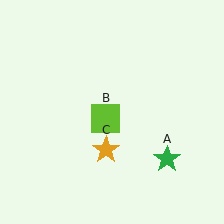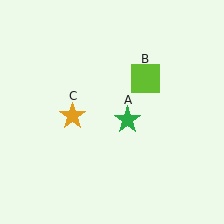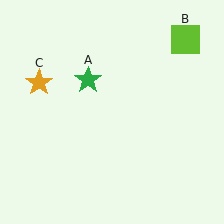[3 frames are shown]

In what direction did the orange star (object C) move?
The orange star (object C) moved up and to the left.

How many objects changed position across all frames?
3 objects changed position: green star (object A), lime square (object B), orange star (object C).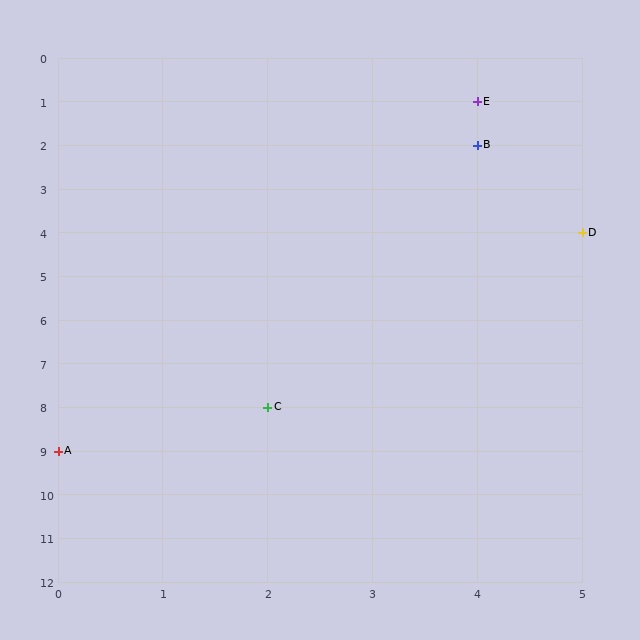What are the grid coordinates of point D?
Point D is at grid coordinates (5, 4).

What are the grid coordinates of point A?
Point A is at grid coordinates (0, 9).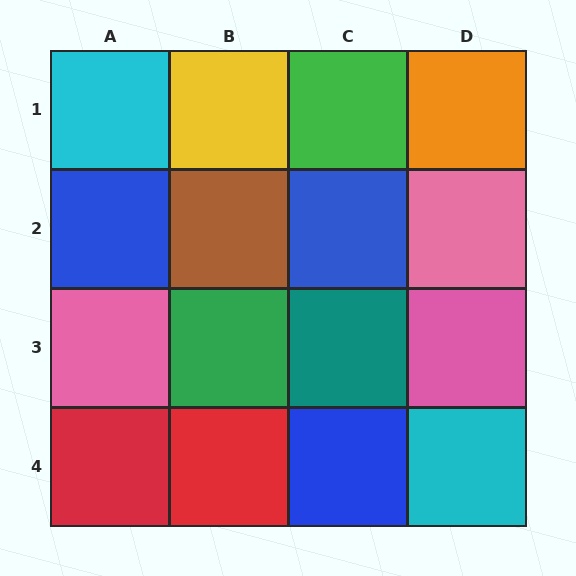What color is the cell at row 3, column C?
Teal.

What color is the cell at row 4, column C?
Blue.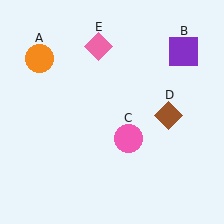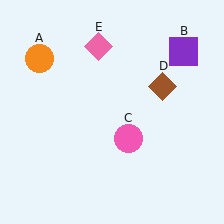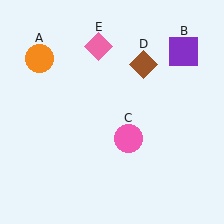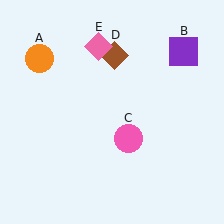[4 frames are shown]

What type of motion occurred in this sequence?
The brown diamond (object D) rotated counterclockwise around the center of the scene.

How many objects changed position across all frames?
1 object changed position: brown diamond (object D).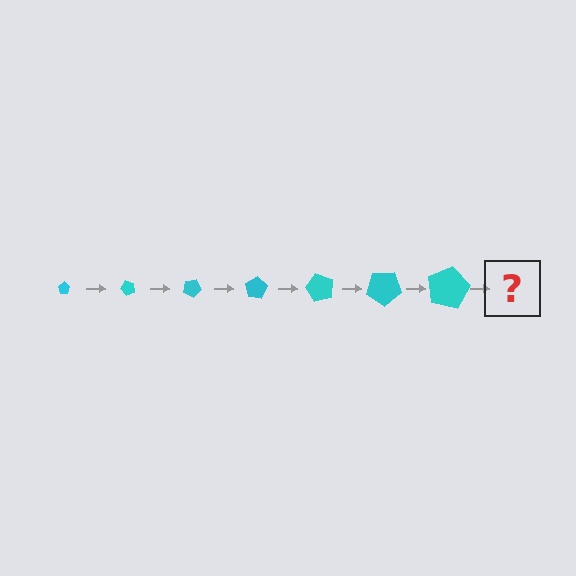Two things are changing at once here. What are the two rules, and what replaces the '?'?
The two rules are that the pentagon grows larger each step and it rotates 50 degrees each step. The '?' should be a pentagon, larger than the previous one and rotated 350 degrees from the start.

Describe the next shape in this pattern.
It should be a pentagon, larger than the previous one and rotated 350 degrees from the start.